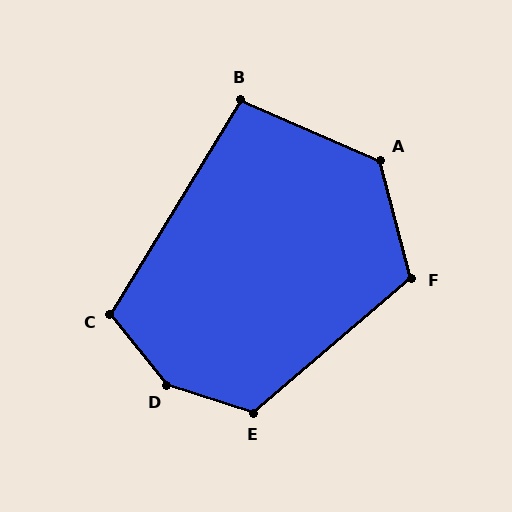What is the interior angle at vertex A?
Approximately 128 degrees (obtuse).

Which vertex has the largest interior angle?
D, at approximately 146 degrees.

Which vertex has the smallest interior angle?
B, at approximately 98 degrees.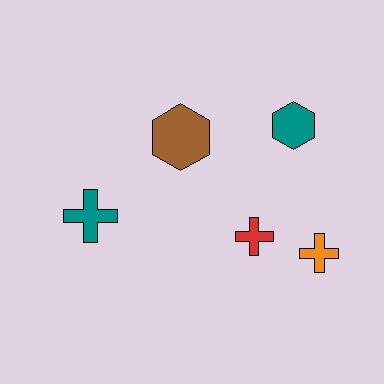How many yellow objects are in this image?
There are no yellow objects.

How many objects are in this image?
There are 5 objects.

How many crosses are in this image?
There are 3 crosses.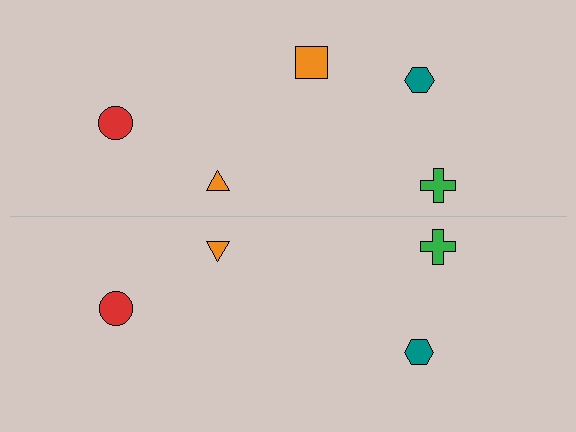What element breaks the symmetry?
A orange square is missing from the bottom side.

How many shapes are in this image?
There are 9 shapes in this image.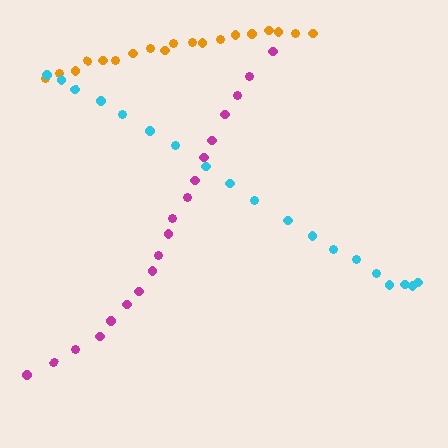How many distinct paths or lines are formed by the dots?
There are 3 distinct paths.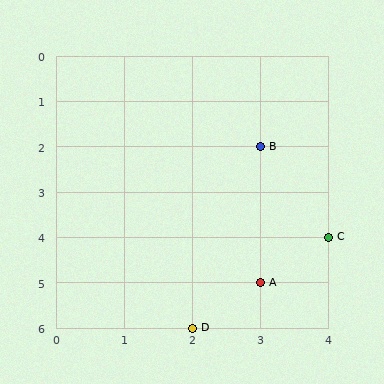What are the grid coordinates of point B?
Point B is at grid coordinates (3, 2).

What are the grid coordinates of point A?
Point A is at grid coordinates (3, 5).